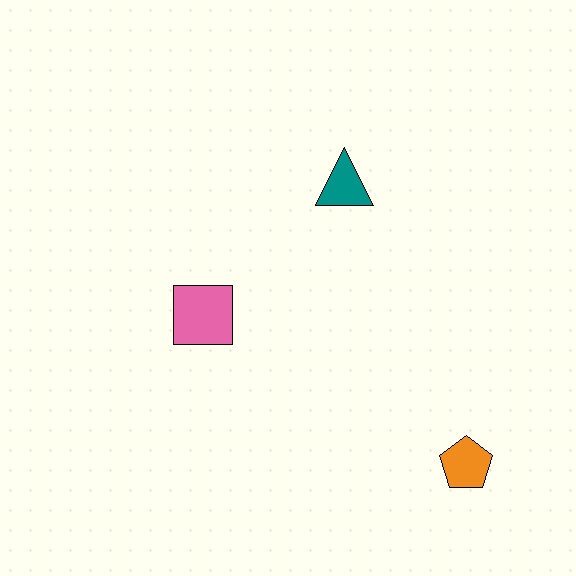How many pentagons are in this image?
There is 1 pentagon.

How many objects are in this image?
There are 3 objects.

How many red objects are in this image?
There are no red objects.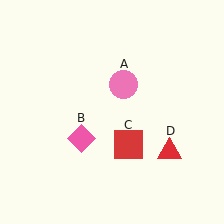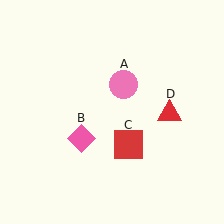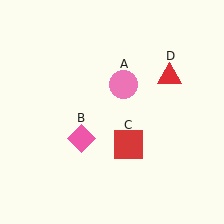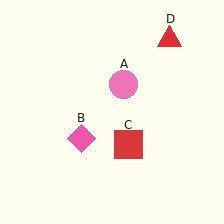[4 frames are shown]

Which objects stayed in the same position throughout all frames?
Pink circle (object A) and pink diamond (object B) and red square (object C) remained stationary.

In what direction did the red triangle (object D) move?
The red triangle (object D) moved up.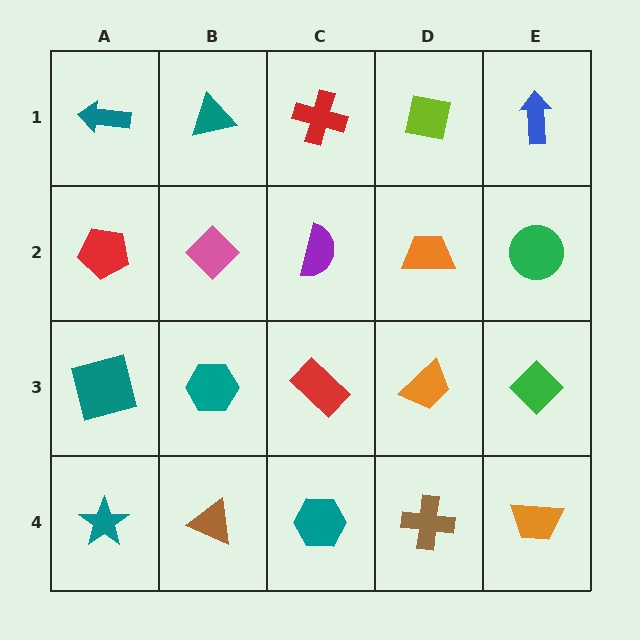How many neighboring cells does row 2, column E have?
3.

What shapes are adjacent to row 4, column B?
A teal hexagon (row 3, column B), a teal star (row 4, column A), a teal hexagon (row 4, column C).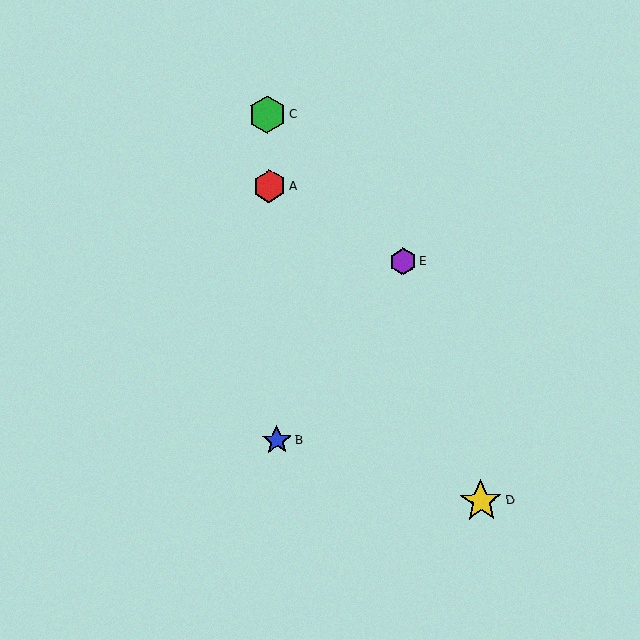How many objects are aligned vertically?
3 objects (A, B, C) are aligned vertically.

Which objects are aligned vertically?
Objects A, B, C are aligned vertically.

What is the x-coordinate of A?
Object A is at x≈269.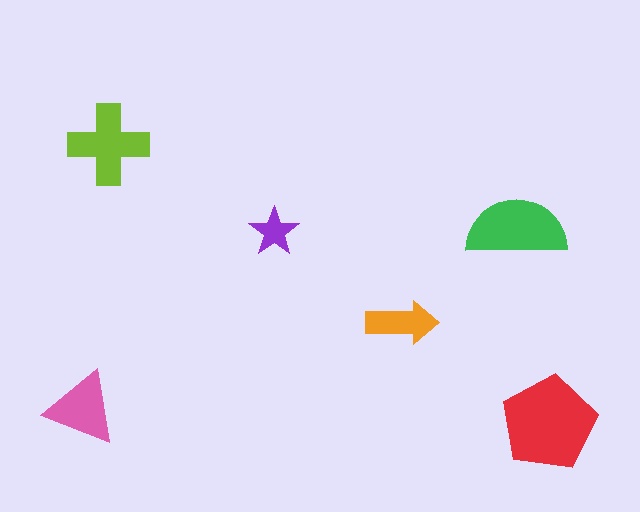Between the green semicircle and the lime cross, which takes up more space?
The green semicircle.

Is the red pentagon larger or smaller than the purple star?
Larger.